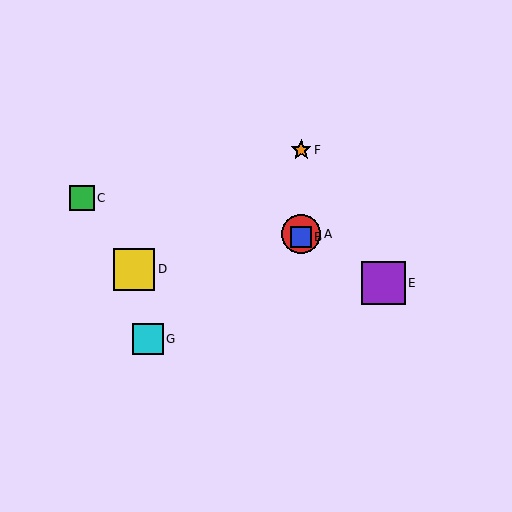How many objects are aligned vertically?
3 objects (A, B, F) are aligned vertically.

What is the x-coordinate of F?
Object F is at x≈301.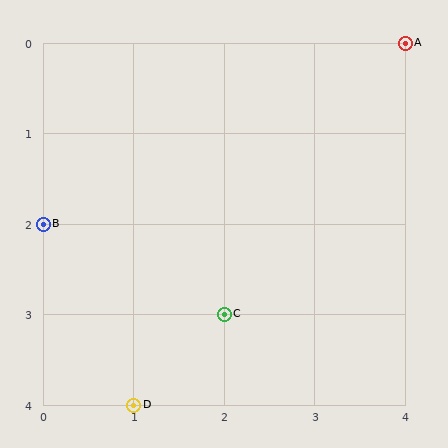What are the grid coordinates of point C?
Point C is at grid coordinates (2, 3).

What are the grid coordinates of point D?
Point D is at grid coordinates (1, 4).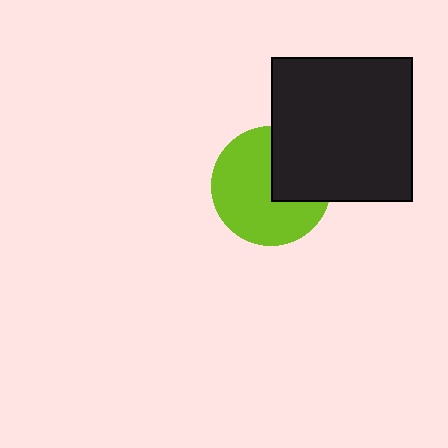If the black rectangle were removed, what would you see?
You would see the complete lime circle.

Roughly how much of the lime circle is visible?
Most of it is visible (roughly 67%).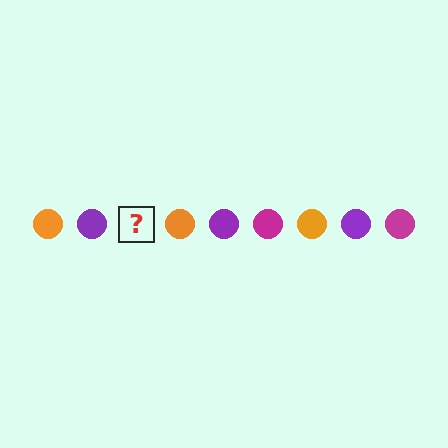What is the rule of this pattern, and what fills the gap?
The rule is that the pattern cycles through orange, purple, magenta circles. The gap should be filled with a magenta circle.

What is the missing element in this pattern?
The missing element is a magenta circle.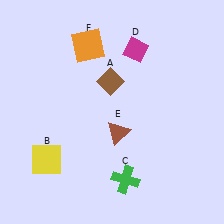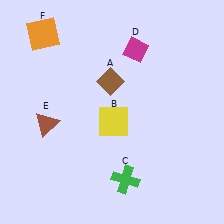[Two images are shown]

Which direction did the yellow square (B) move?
The yellow square (B) moved right.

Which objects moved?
The objects that moved are: the yellow square (B), the brown triangle (E), the orange square (F).